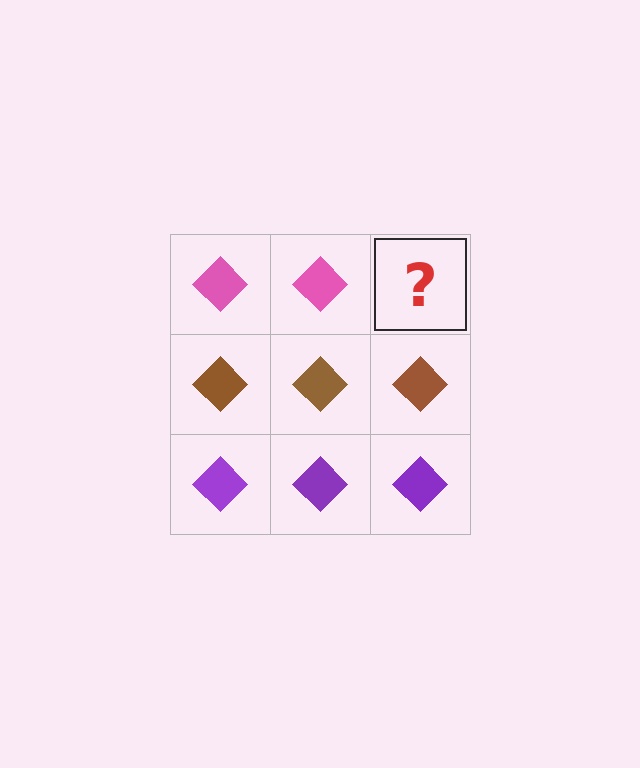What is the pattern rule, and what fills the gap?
The rule is that each row has a consistent color. The gap should be filled with a pink diamond.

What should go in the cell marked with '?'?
The missing cell should contain a pink diamond.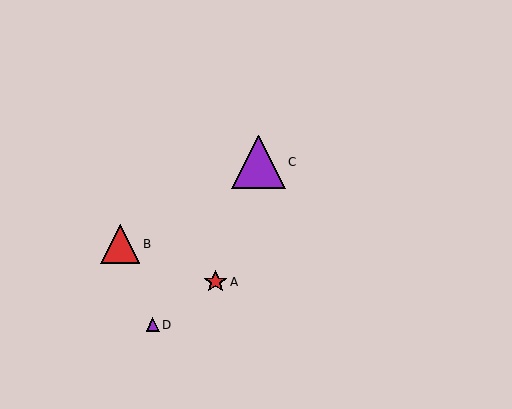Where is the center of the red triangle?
The center of the red triangle is at (120, 244).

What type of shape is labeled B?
Shape B is a red triangle.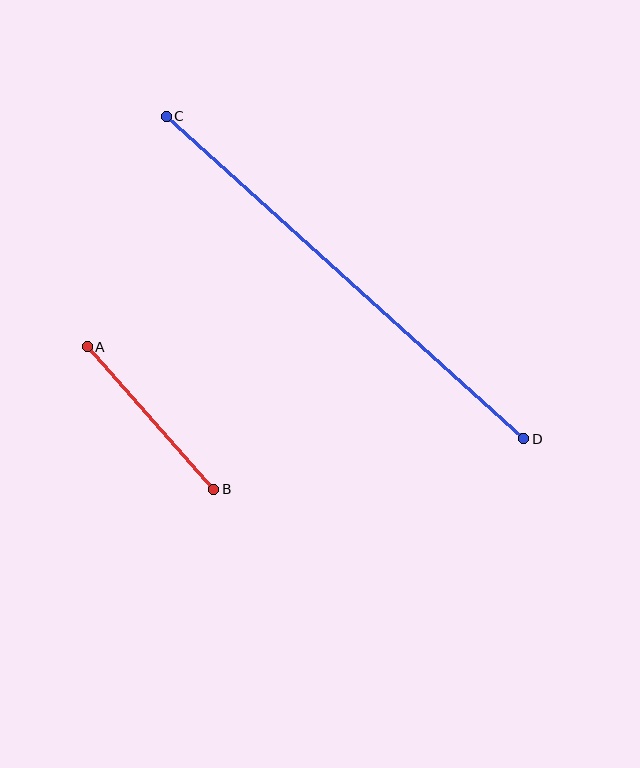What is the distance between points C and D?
The distance is approximately 482 pixels.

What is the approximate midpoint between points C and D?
The midpoint is at approximately (345, 278) pixels.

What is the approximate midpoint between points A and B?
The midpoint is at approximately (150, 418) pixels.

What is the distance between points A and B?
The distance is approximately 190 pixels.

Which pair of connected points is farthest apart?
Points C and D are farthest apart.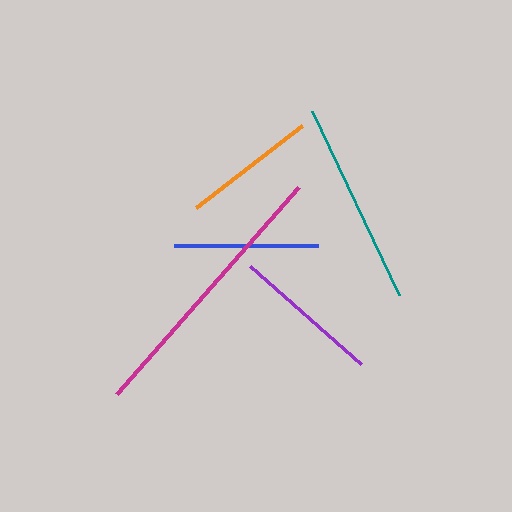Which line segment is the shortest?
The orange line is the shortest at approximately 134 pixels.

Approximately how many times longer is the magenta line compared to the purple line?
The magenta line is approximately 1.9 times the length of the purple line.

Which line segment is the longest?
The magenta line is the longest at approximately 276 pixels.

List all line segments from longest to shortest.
From longest to shortest: magenta, teal, purple, blue, orange.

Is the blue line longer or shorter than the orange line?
The blue line is longer than the orange line.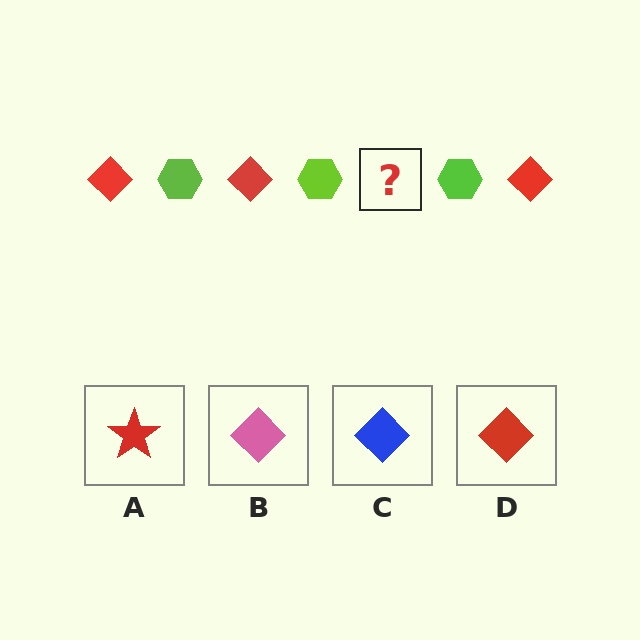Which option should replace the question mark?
Option D.